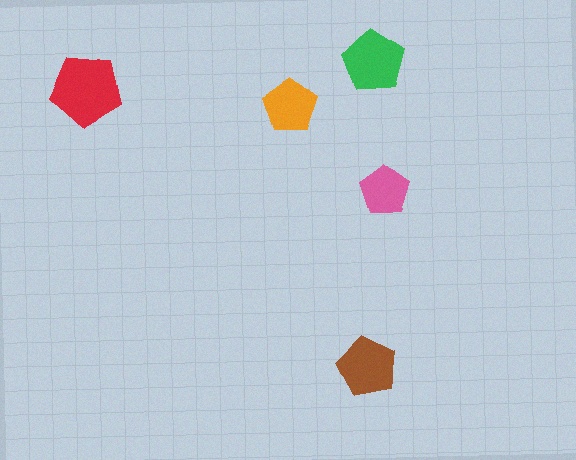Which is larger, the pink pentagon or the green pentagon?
The green one.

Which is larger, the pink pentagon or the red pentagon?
The red one.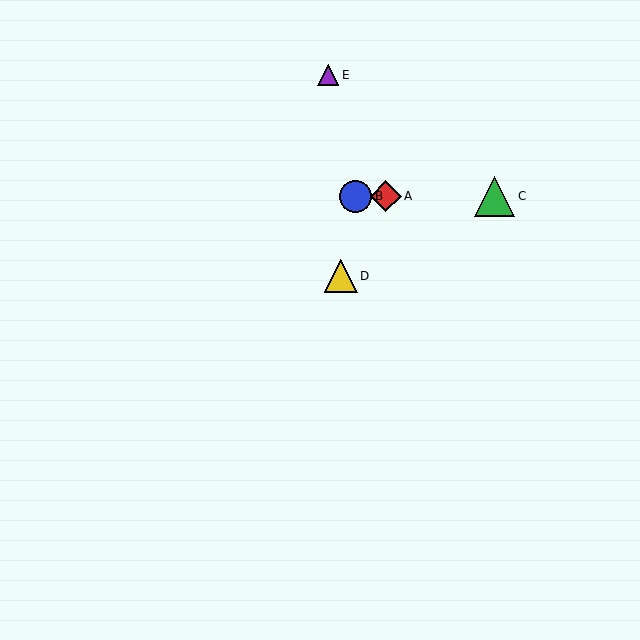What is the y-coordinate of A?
Object A is at y≈196.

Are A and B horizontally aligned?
Yes, both are at y≈196.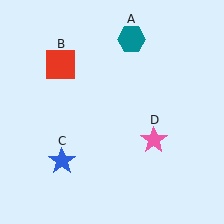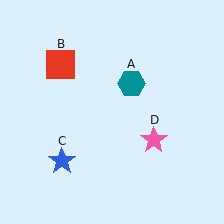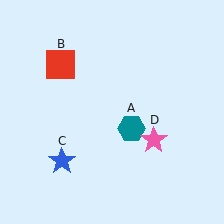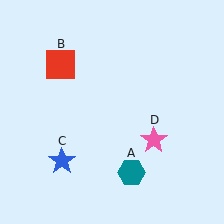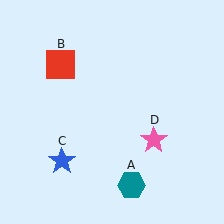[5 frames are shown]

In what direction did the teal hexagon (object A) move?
The teal hexagon (object A) moved down.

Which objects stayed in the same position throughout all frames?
Red square (object B) and blue star (object C) and pink star (object D) remained stationary.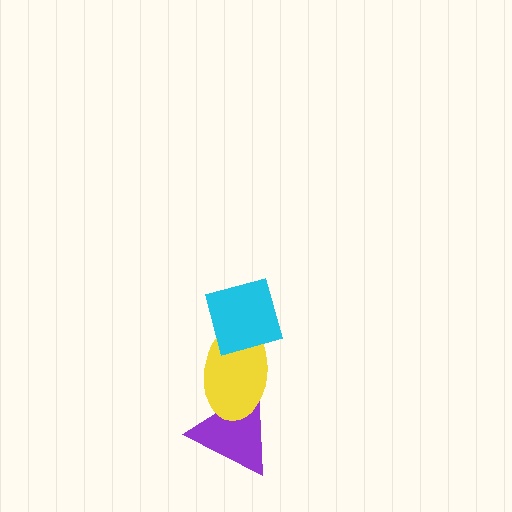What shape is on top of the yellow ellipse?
The cyan diamond is on top of the yellow ellipse.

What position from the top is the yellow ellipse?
The yellow ellipse is 2nd from the top.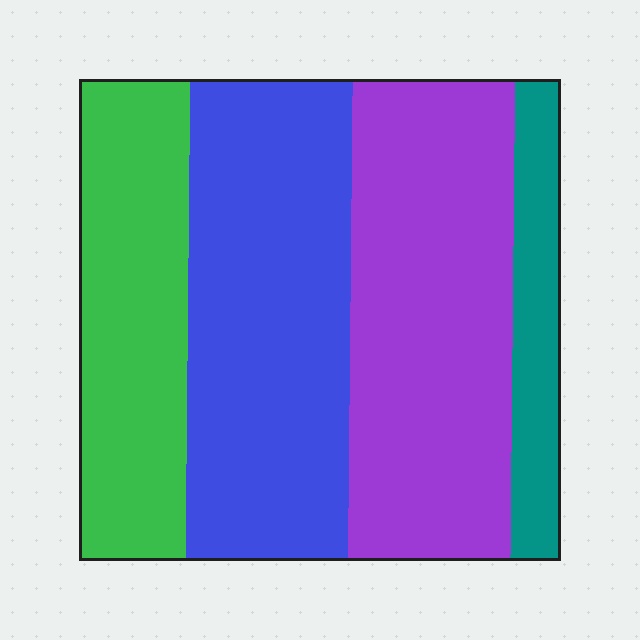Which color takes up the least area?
Teal, at roughly 10%.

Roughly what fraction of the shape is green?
Green covers roughly 25% of the shape.